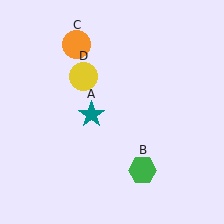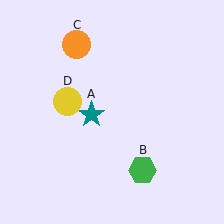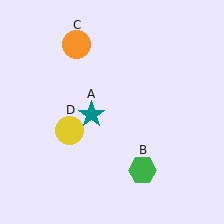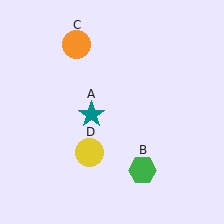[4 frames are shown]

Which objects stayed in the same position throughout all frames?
Teal star (object A) and green hexagon (object B) and orange circle (object C) remained stationary.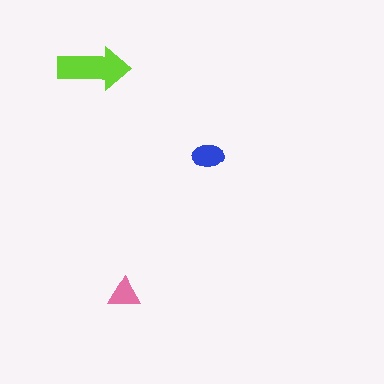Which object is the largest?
The lime arrow.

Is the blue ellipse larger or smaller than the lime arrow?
Smaller.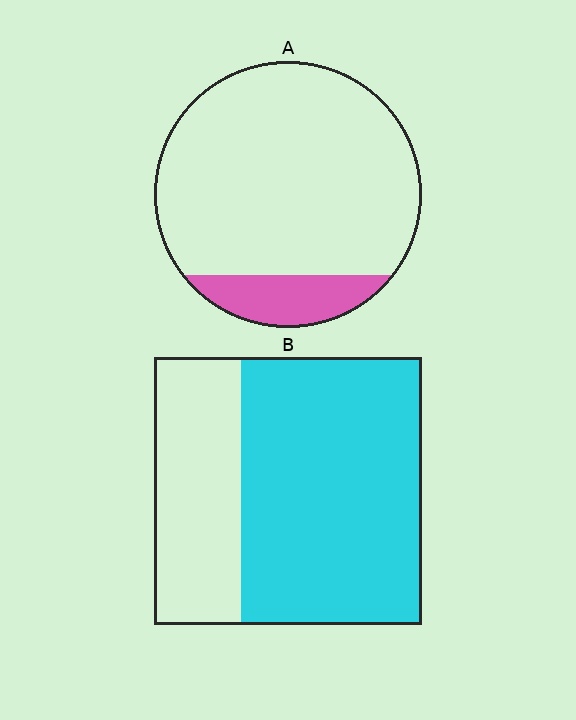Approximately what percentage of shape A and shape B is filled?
A is approximately 15% and B is approximately 70%.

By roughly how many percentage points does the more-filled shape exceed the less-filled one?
By roughly 55 percentage points (B over A).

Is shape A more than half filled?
No.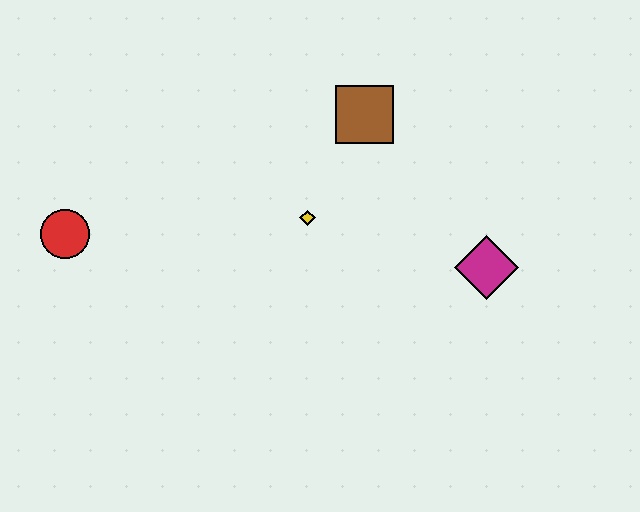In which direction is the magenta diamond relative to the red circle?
The magenta diamond is to the right of the red circle.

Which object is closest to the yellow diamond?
The brown square is closest to the yellow diamond.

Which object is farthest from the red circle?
The magenta diamond is farthest from the red circle.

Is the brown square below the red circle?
No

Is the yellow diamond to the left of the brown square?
Yes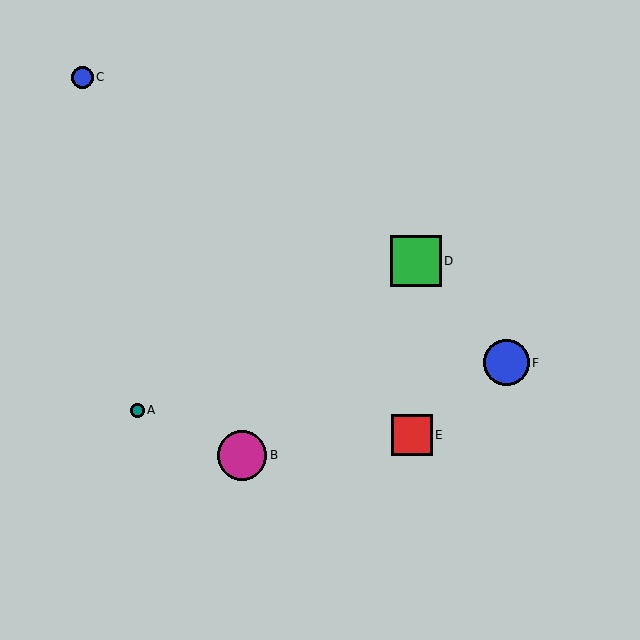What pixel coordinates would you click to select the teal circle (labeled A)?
Click at (137, 410) to select the teal circle A.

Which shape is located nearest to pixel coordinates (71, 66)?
The blue circle (labeled C) at (82, 77) is nearest to that location.